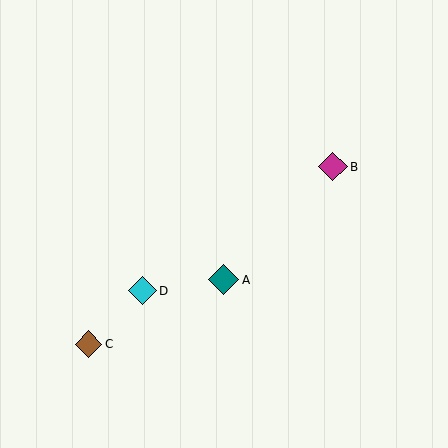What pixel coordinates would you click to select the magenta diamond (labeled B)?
Click at (333, 167) to select the magenta diamond B.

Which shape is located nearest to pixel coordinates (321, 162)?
The magenta diamond (labeled B) at (333, 167) is nearest to that location.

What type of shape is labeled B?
Shape B is a magenta diamond.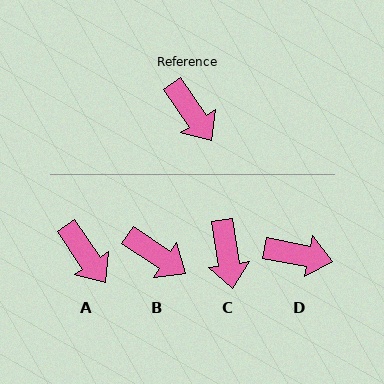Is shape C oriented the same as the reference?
No, it is off by about 26 degrees.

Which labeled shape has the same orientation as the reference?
A.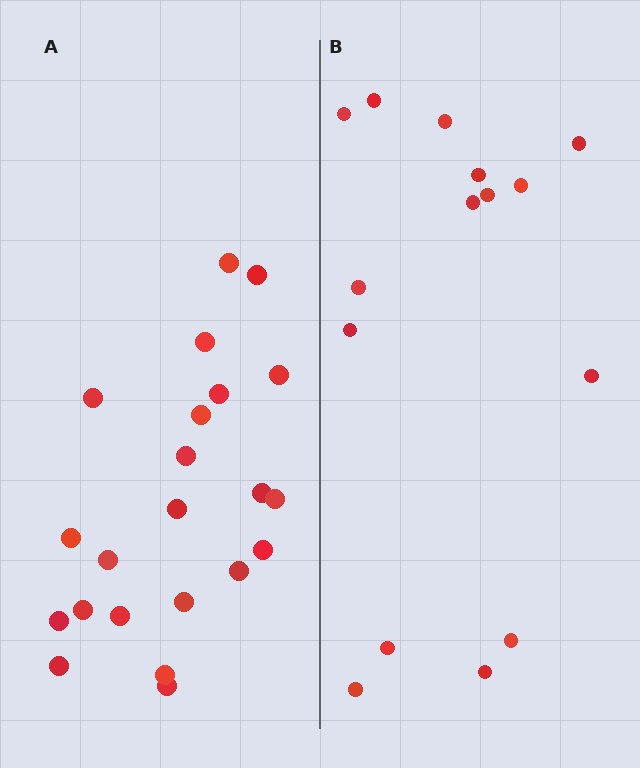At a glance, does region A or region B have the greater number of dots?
Region A (the left region) has more dots.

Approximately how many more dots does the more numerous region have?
Region A has roughly 8 or so more dots than region B.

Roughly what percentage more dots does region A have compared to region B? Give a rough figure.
About 45% more.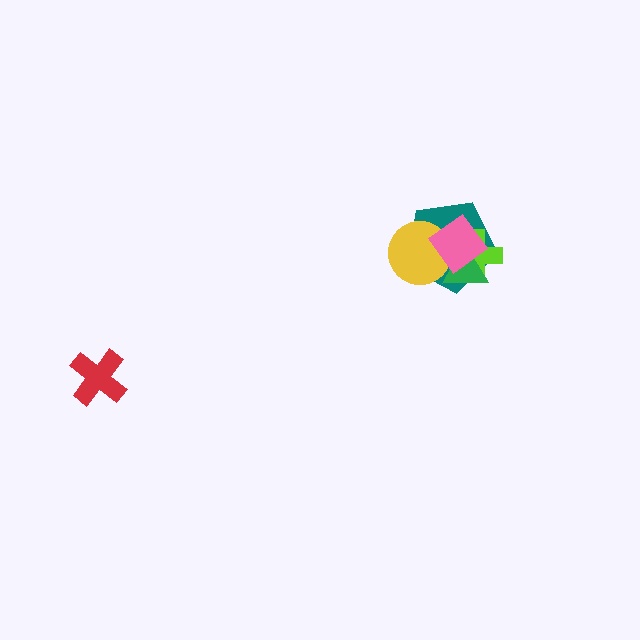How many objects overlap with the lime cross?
3 objects overlap with the lime cross.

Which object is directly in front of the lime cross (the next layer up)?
The green triangle is directly in front of the lime cross.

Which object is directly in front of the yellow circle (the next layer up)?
The green triangle is directly in front of the yellow circle.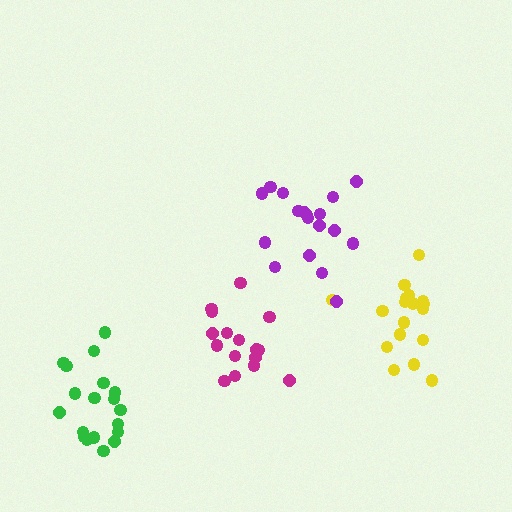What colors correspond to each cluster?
The clusters are colored: magenta, yellow, green, purple.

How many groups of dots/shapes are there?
There are 4 groups.